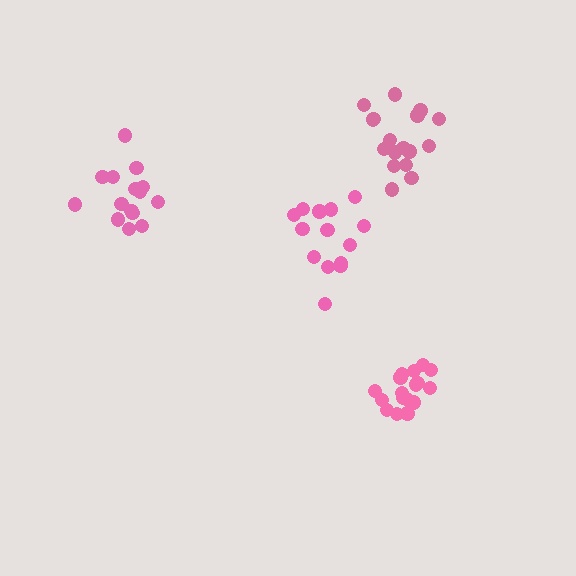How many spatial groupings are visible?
There are 4 spatial groupings.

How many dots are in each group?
Group 1: 19 dots, Group 2: 15 dots, Group 3: 17 dots, Group 4: 14 dots (65 total).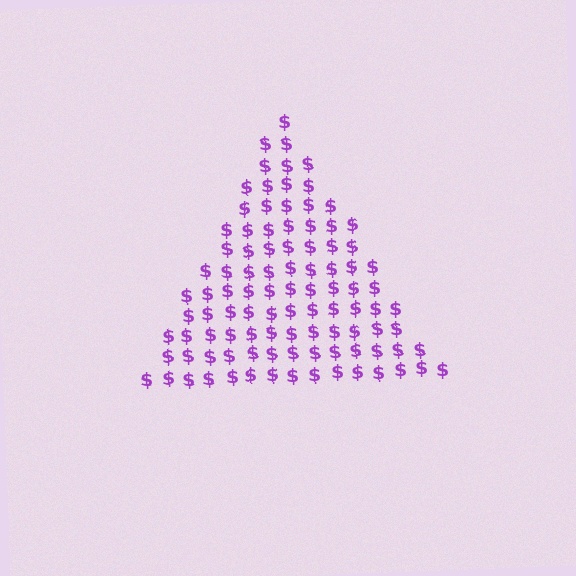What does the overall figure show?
The overall figure shows a triangle.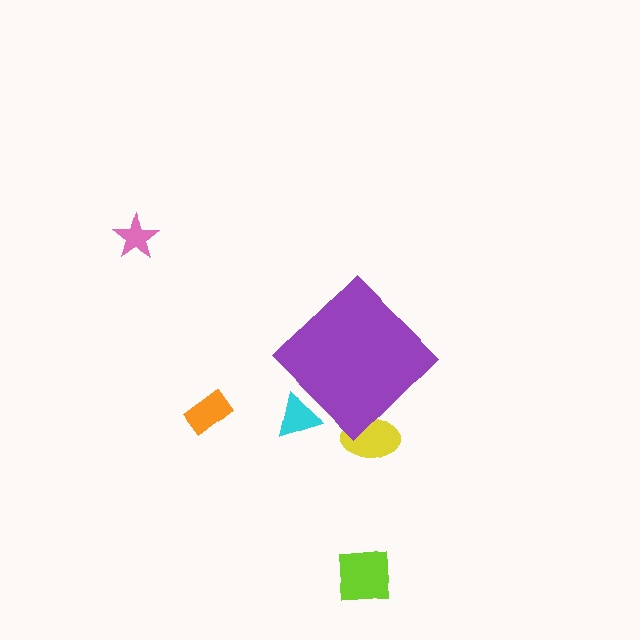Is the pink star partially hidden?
No, the pink star is fully visible.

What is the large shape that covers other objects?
A purple diamond.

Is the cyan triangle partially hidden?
Yes, the cyan triangle is partially hidden behind the purple diamond.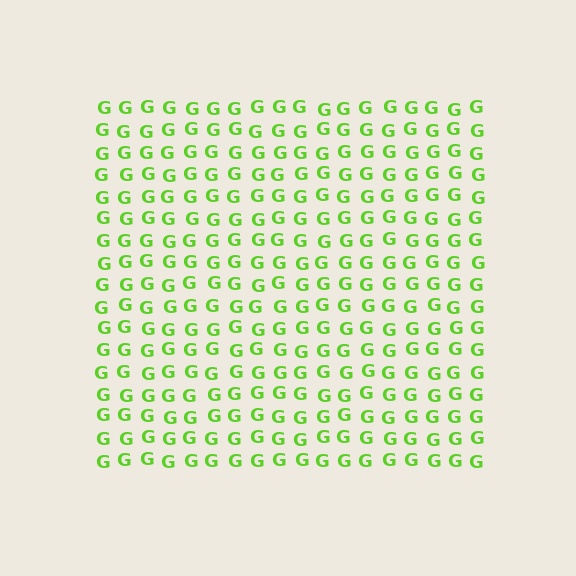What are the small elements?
The small elements are letter G's.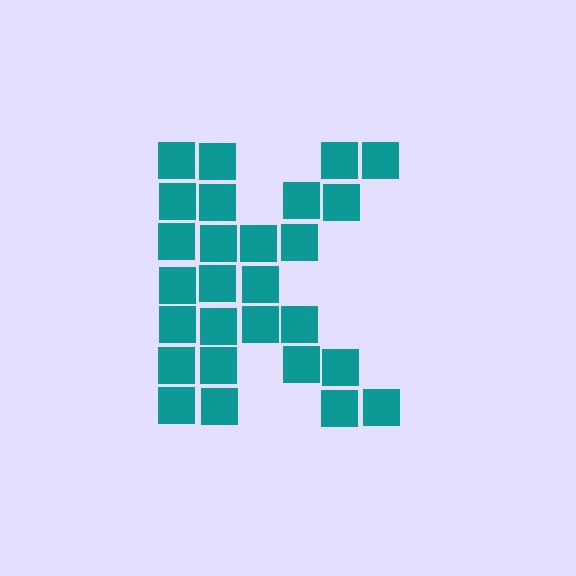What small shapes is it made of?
It is made of small squares.